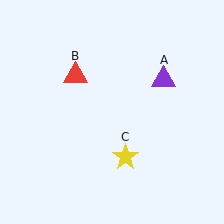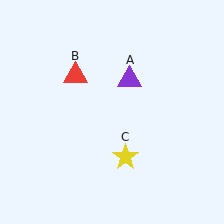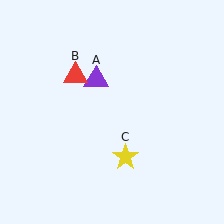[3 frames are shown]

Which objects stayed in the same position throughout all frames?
Red triangle (object B) and yellow star (object C) remained stationary.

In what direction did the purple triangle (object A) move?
The purple triangle (object A) moved left.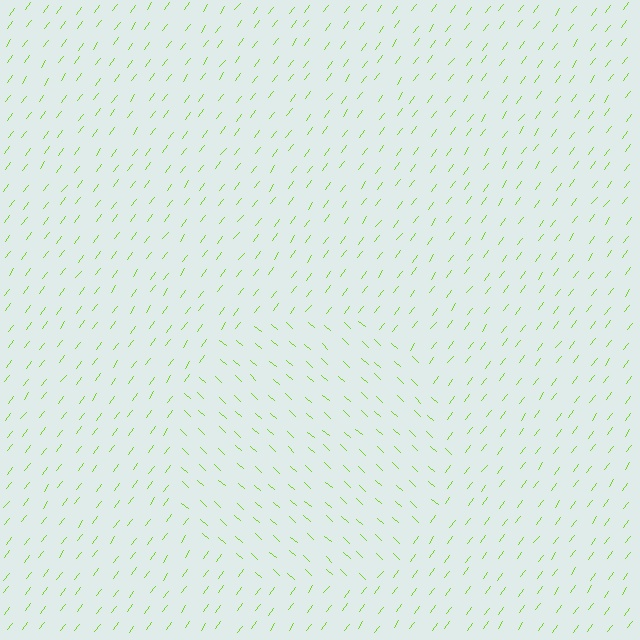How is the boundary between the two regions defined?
The boundary is defined purely by a change in line orientation (approximately 84 degrees difference). All lines are the same color and thickness.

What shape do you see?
I see a circle.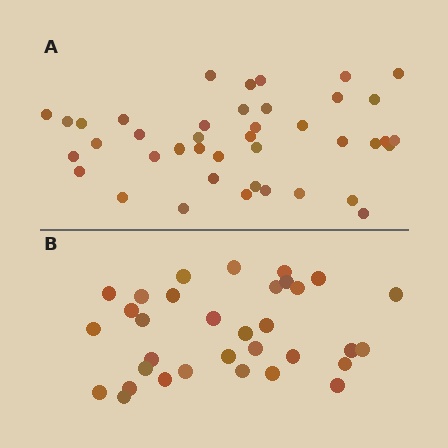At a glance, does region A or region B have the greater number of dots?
Region A (the top region) has more dots.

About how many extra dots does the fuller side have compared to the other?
Region A has roughly 8 or so more dots than region B.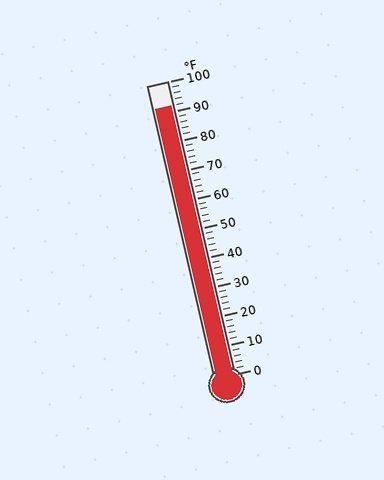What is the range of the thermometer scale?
The thermometer scale ranges from 0°F to 100°F.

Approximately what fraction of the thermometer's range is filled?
The thermometer is filled to approximately 90% of its range.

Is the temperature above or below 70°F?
The temperature is above 70°F.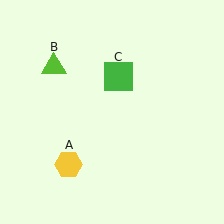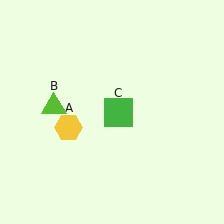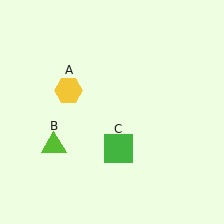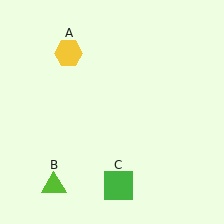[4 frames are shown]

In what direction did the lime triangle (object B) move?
The lime triangle (object B) moved down.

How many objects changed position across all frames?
3 objects changed position: yellow hexagon (object A), lime triangle (object B), green square (object C).